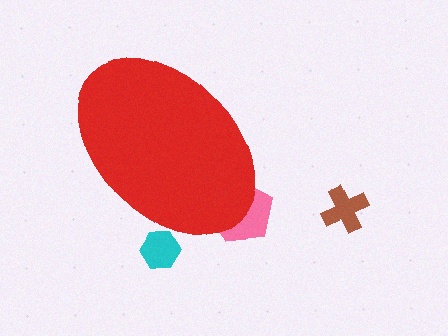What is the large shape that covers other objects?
A red ellipse.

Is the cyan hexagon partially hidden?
Yes, the cyan hexagon is partially hidden behind the red ellipse.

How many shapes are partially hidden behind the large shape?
2 shapes are partially hidden.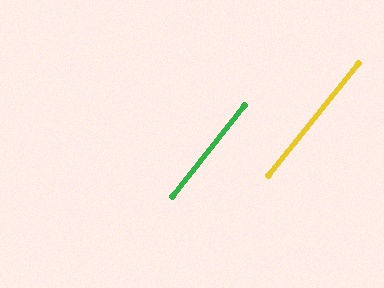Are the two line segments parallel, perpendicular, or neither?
Parallel — their directions differ by only 0.5°.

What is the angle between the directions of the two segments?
Approximately 0 degrees.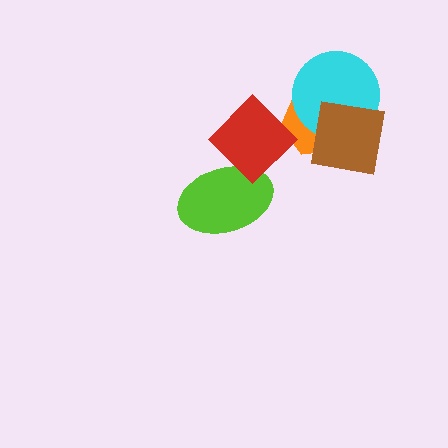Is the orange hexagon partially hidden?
Yes, it is partially covered by another shape.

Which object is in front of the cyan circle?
The brown square is in front of the cyan circle.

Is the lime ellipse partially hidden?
Yes, it is partially covered by another shape.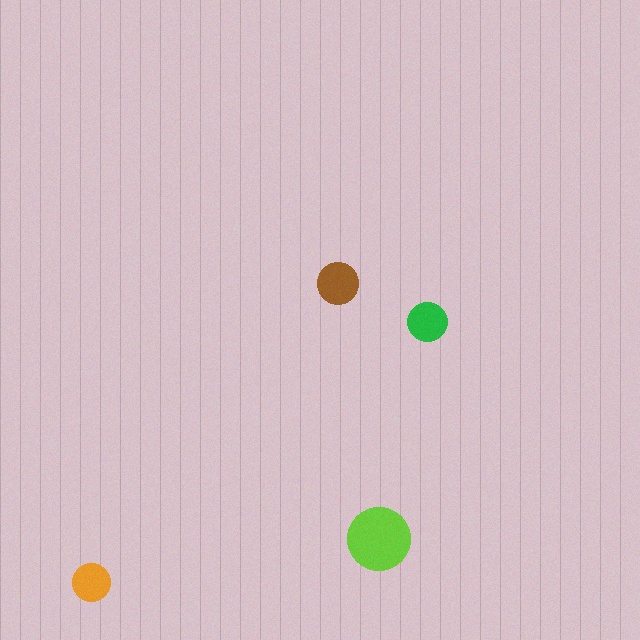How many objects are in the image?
There are 4 objects in the image.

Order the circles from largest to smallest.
the lime one, the brown one, the green one, the orange one.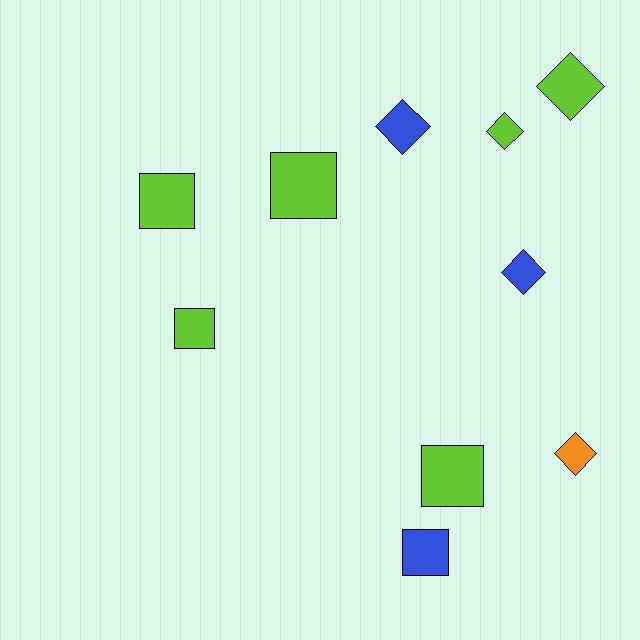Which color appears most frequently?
Lime, with 6 objects.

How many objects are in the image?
There are 10 objects.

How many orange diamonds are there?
There is 1 orange diamond.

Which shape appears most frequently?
Diamond, with 5 objects.